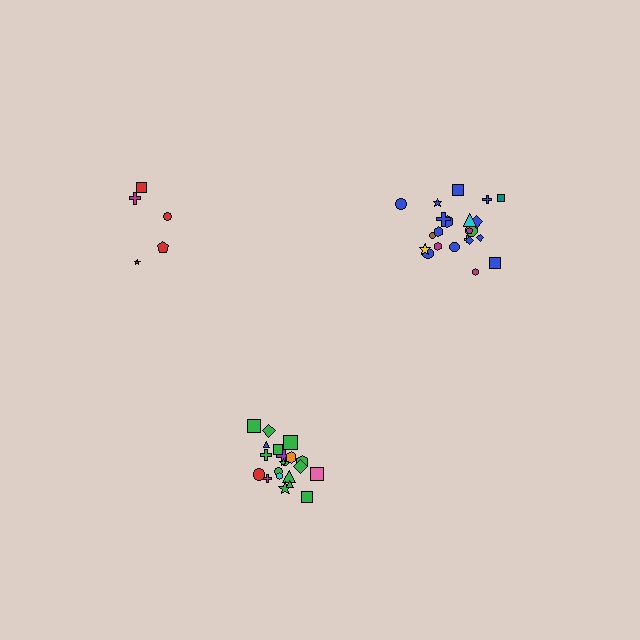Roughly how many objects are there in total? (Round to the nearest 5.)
Roughly 50 objects in total.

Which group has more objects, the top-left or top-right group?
The top-right group.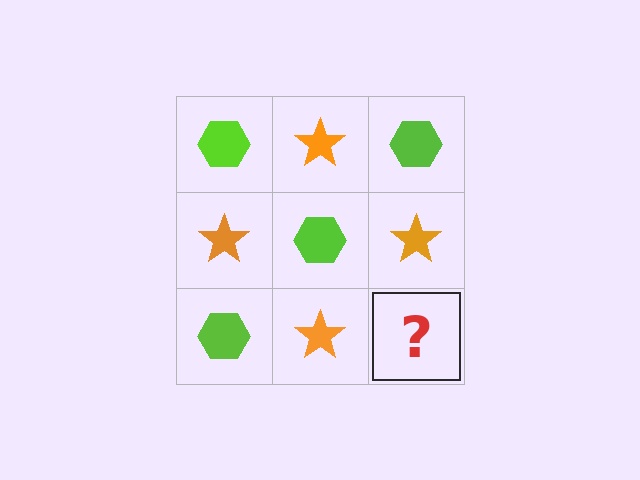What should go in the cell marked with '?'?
The missing cell should contain a lime hexagon.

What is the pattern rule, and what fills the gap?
The rule is that it alternates lime hexagon and orange star in a checkerboard pattern. The gap should be filled with a lime hexagon.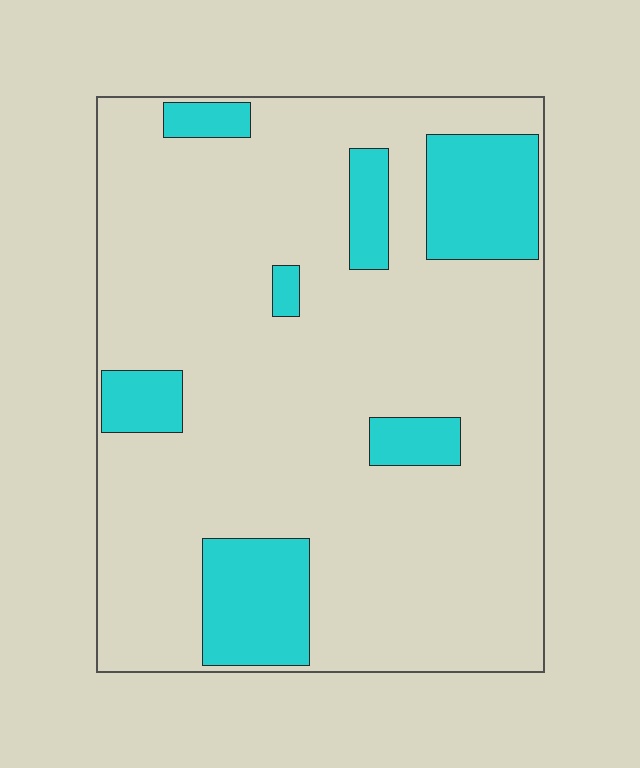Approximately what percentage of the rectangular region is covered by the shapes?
Approximately 20%.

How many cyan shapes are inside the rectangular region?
7.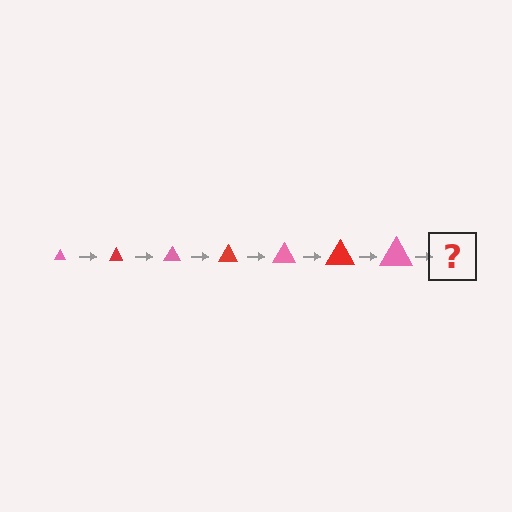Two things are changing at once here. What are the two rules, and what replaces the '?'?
The two rules are that the triangle grows larger each step and the color cycles through pink and red. The '?' should be a red triangle, larger than the previous one.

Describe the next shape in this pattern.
It should be a red triangle, larger than the previous one.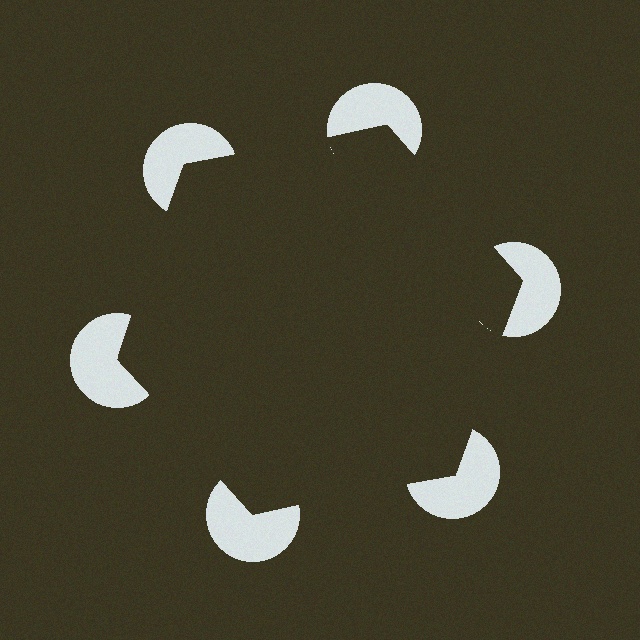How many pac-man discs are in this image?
There are 6 — one at each vertex of the illusory hexagon.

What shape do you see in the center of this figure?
An illusory hexagon — its edges are inferred from the aligned wedge cuts in the pac-man discs, not physically drawn.